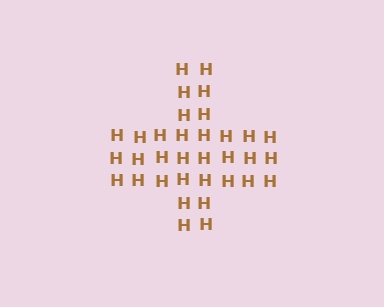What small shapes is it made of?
It is made of small letter H's.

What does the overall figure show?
The overall figure shows a cross.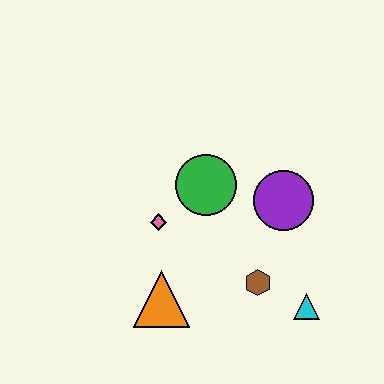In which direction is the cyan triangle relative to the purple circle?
The cyan triangle is below the purple circle.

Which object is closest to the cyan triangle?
The brown hexagon is closest to the cyan triangle.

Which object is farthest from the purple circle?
The orange triangle is farthest from the purple circle.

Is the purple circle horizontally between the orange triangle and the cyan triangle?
Yes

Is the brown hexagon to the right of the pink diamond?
Yes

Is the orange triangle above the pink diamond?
No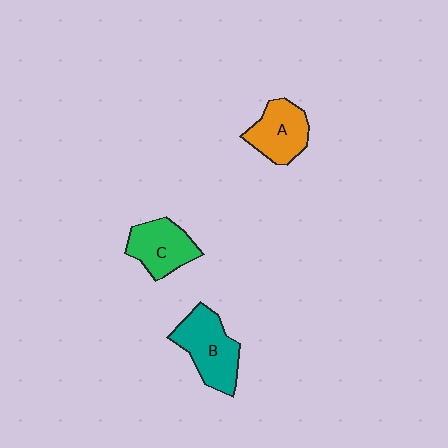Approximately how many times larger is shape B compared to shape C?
Approximately 1.3 times.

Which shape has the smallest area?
Shape C (green).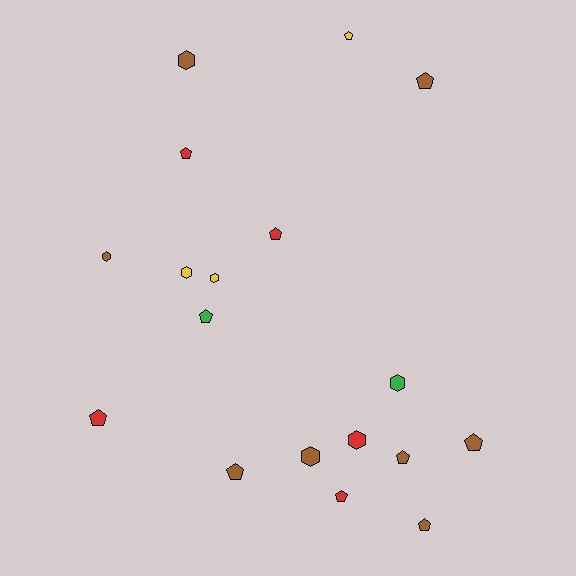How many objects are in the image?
There are 18 objects.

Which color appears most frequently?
Brown, with 8 objects.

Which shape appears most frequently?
Pentagon, with 11 objects.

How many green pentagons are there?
There is 1 green pentagon.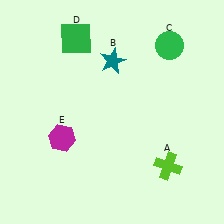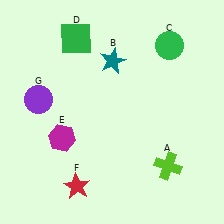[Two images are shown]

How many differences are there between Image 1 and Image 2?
There are 2 differences between the two images.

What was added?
A red star (F), a purple circle (G) were added in Image 2.